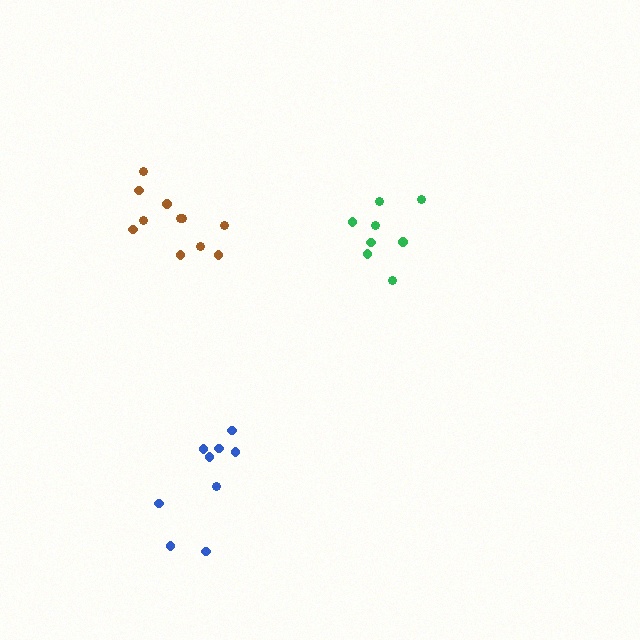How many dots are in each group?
Group 1: 9 dots, Group 2: 8 dots, Group 3: 11 dots (28 total).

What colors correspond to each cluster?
The clusters are colored: blue, green, brown.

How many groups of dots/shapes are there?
There are 3 groups.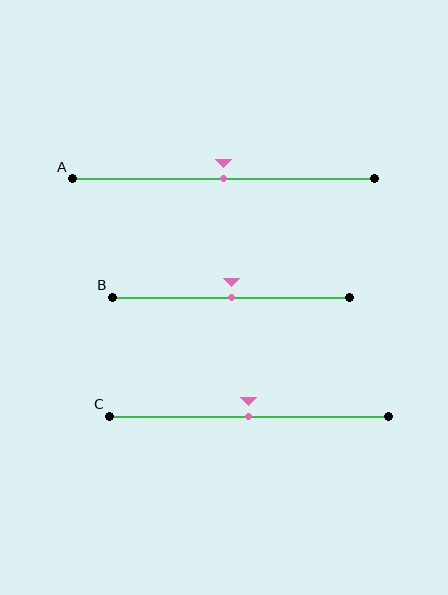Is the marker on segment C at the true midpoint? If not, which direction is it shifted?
Yes, the marker on segment C is at the true midpoint.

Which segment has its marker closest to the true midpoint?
Segment A has its marker closest to the true midpoint.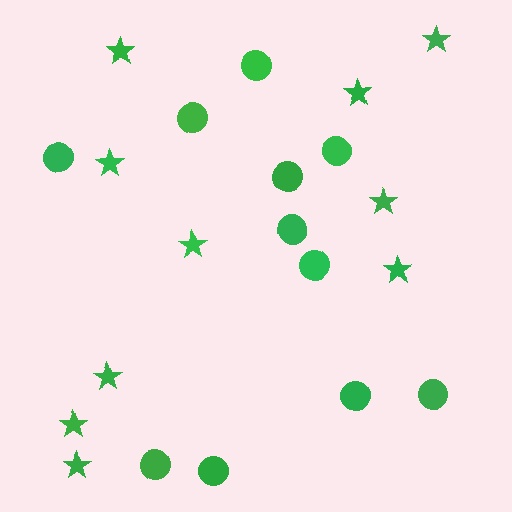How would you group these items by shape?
There are 2 groups: one group of circles (11) and one group of stars (10).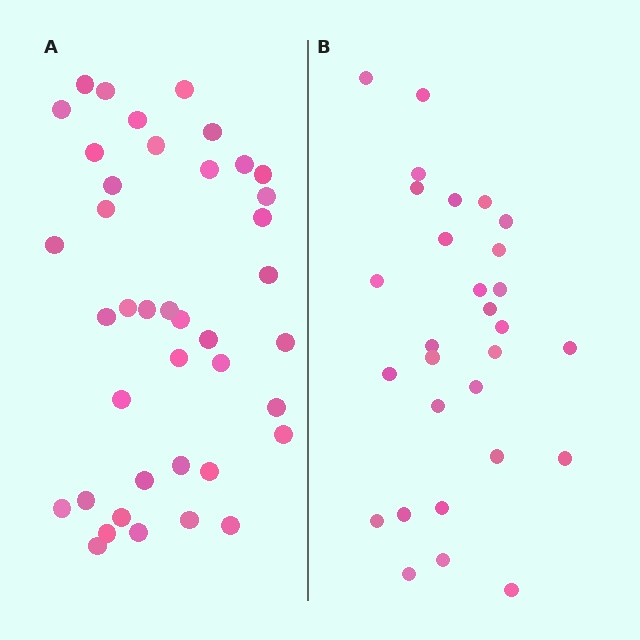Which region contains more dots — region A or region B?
Region A (the left region) has more dots.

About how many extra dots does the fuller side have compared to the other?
Region A has roughly 12 or so more dots than region B.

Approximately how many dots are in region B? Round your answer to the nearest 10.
About 30 dots. (The exact count is 29, which rounds to 30.)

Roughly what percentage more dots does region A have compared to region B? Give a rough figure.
About 40% more.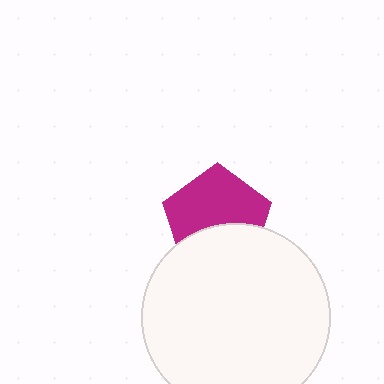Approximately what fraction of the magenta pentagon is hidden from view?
Roughly 39% of the magenta pentagon is hidden behind the white circle.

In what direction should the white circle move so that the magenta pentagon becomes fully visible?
The white circle should move down. That is the shortest direction to clear the overlap and leave the magenta pentagon fully visible.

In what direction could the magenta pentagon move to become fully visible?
The magenta pentagon could move up. That would shift it out from behind the white circle entirely.